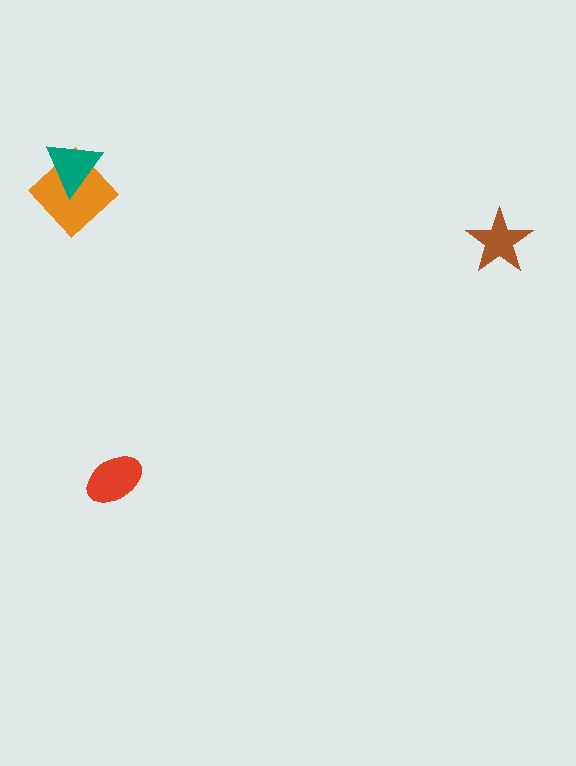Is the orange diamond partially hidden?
Yes, it is partially covered by another shape.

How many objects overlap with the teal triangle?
1 object overlaps with the teal triangle.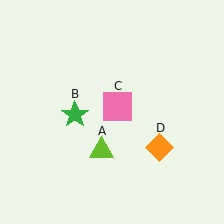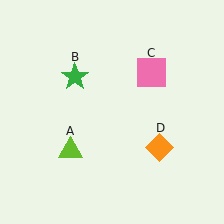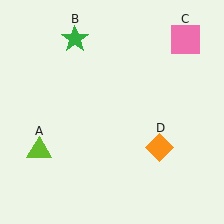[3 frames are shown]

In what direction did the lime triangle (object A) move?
The lime triangle (object A) moved left.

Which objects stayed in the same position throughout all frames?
Orange diamond (object D) remained stationary.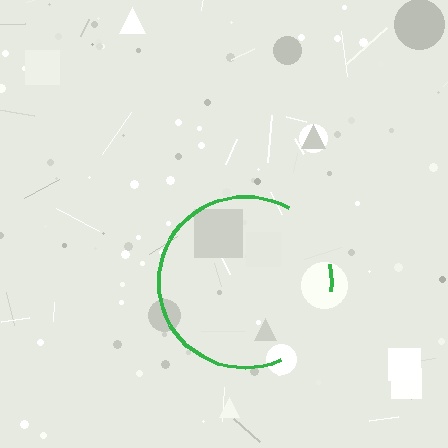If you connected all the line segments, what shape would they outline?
They would outline a circle.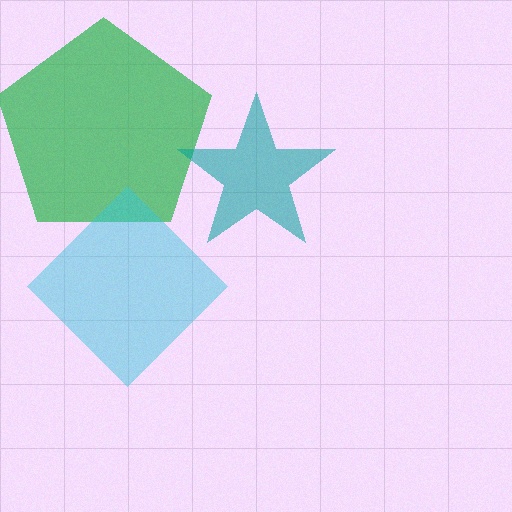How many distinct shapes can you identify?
There are 3 distinct shapes: a green pentagon, a cyan diamond, a teal star.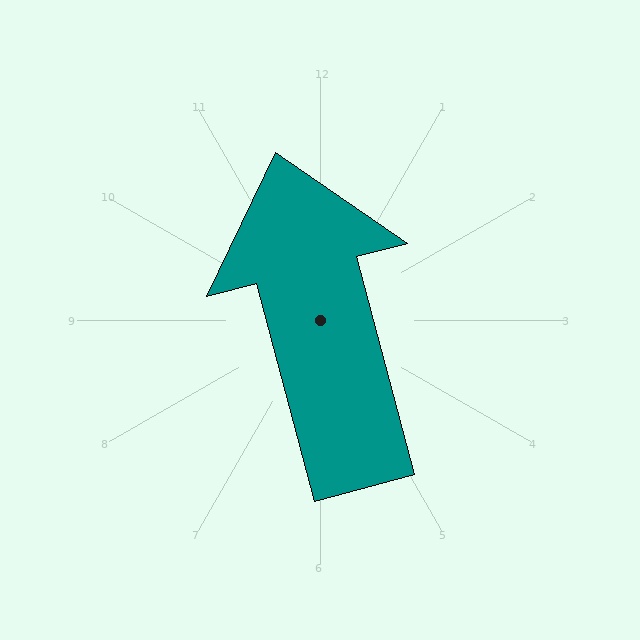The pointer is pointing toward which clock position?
Roughly 12 o'clock.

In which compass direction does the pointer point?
North.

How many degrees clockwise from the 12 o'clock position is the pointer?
Approximately 345 degrees.